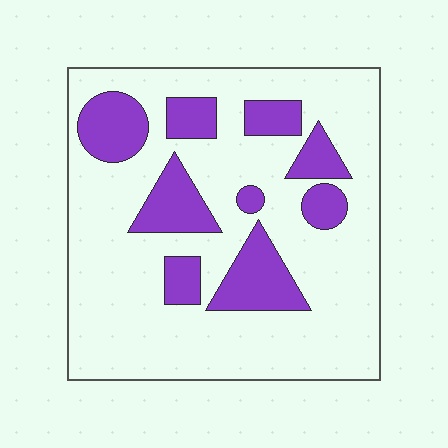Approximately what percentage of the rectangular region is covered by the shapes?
Approximately 25%.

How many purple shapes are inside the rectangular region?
9.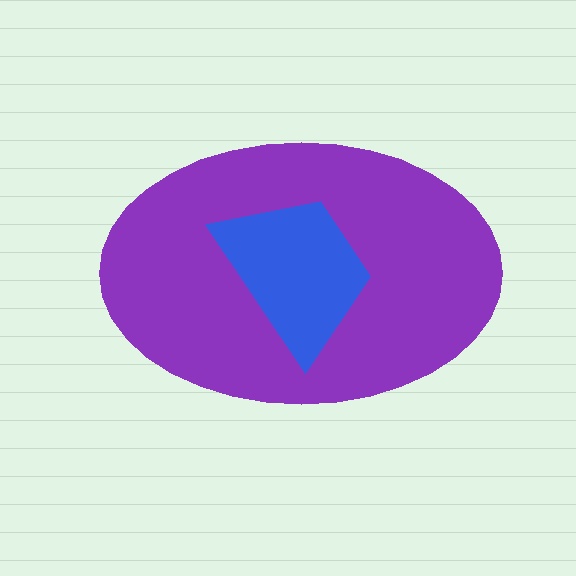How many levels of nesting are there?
2.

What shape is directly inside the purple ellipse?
The blue trapezoid.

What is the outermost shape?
The purple ellipse.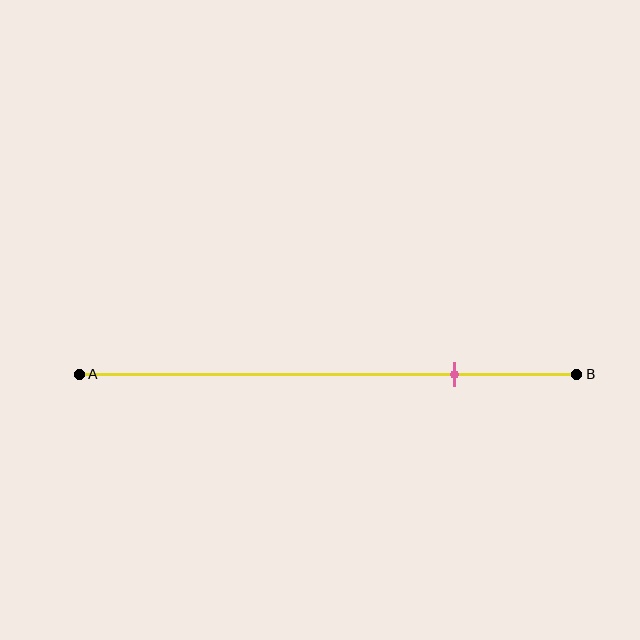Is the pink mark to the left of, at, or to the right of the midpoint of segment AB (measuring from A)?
The pink mark is to the right of the midpoint of segment AB.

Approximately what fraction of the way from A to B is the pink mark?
The pink mark is approximately 75% of the way from A to B.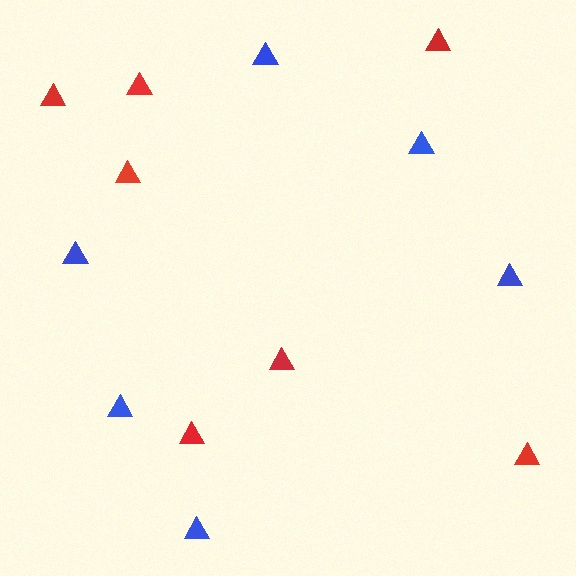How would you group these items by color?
There are 2 groups: one group of red triangles (7) and one group of blue triangles (6).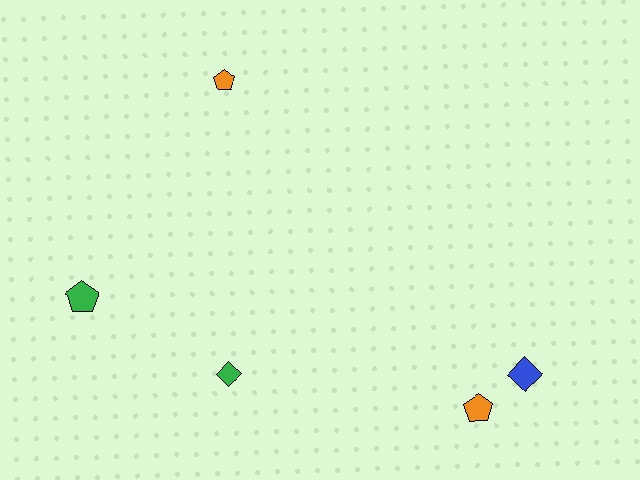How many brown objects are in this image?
There are no brown objects.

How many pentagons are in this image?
There are 3 pentagons.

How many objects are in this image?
There are 5 objects.